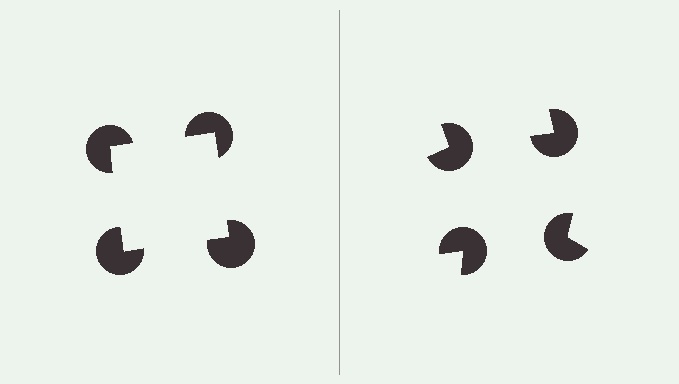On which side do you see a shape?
An illusory square appears on the left side. On the right side the wedge cuts are rotated, so no coherent shape forms.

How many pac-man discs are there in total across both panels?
8 — 4 on each side.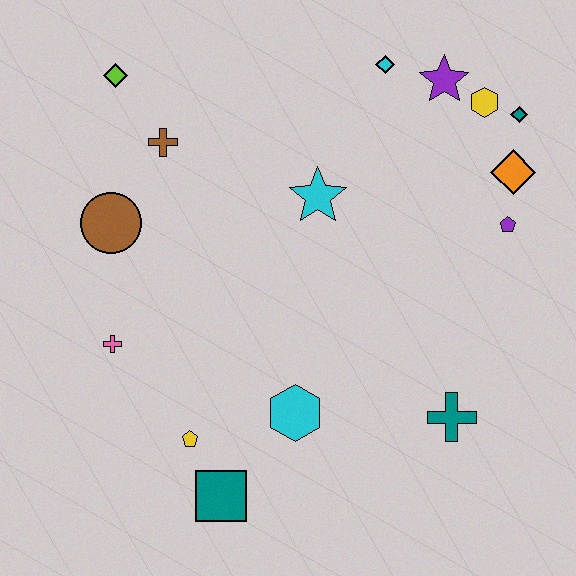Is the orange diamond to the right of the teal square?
Yes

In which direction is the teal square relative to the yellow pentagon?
The teal square is below the yellow pentagon.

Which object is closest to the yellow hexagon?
The teal diamond is closest to the yellow hexagon.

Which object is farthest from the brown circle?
The teal diamond is farthest from the brown circle.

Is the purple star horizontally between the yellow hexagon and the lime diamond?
Yes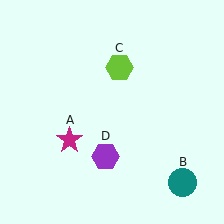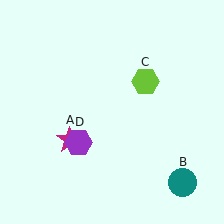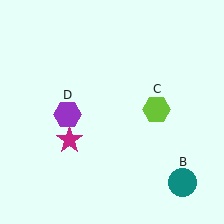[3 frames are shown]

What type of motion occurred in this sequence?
The lime hexagon (object C), purple hexagon (object D) rotated clockwise around the center of the scene.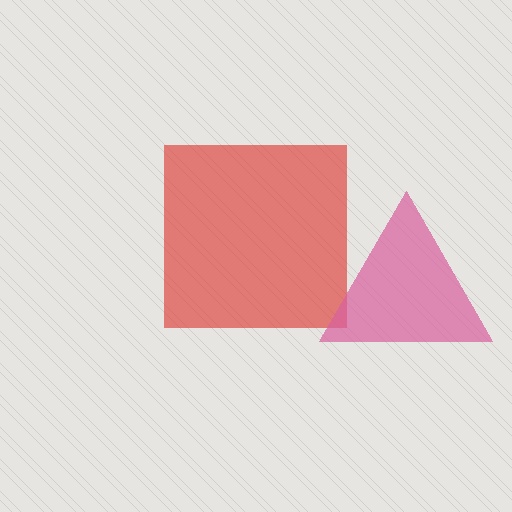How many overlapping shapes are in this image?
There are 2 overlapping shapes in the image.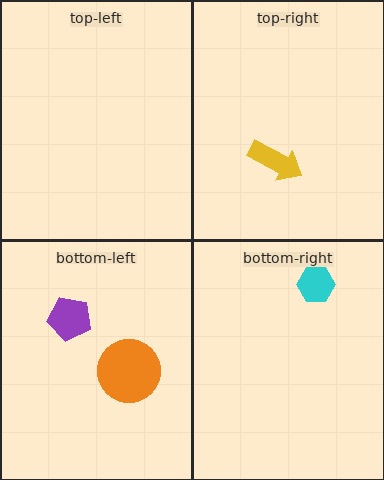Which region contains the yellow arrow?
The top-right region.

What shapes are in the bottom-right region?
The cyan hexagon.